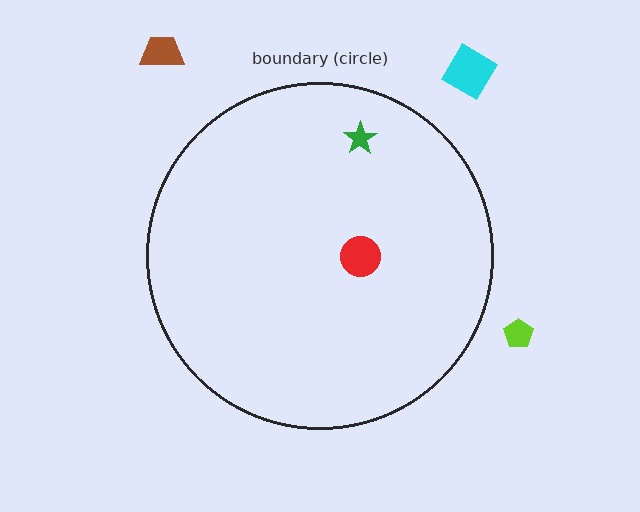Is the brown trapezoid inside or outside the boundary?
Outside.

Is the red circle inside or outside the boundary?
Inside.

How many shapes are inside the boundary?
2 inside, 3 outside.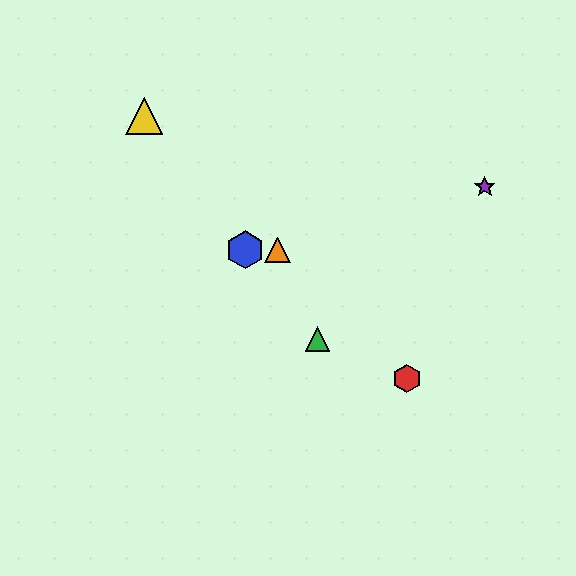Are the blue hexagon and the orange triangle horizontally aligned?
Yes, both are at y≈250.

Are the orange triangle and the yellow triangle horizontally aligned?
No, the orange triangle is at y≈250 and the yellow triangle is at y≈116.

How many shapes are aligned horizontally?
2 shapes (the blue hexagon, the orange triangle) are aligned horizontally.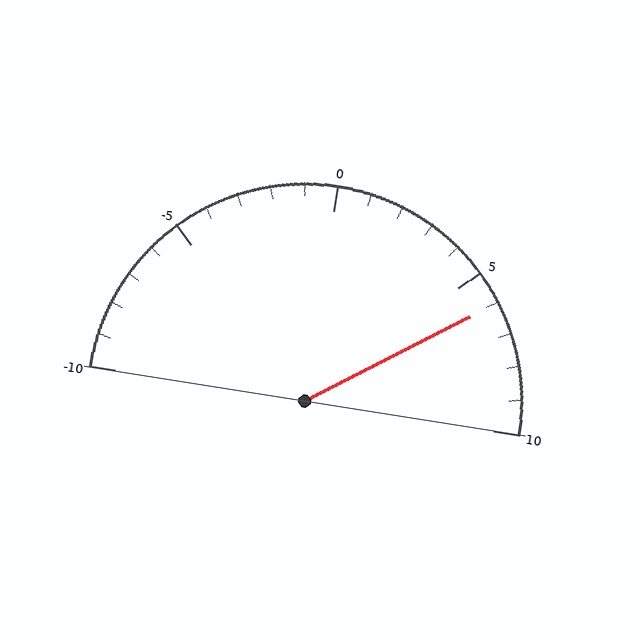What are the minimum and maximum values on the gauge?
The gauge ranges from -10 to 10.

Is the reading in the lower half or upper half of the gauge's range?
The reading is in the upper half of the range (-10 to 10).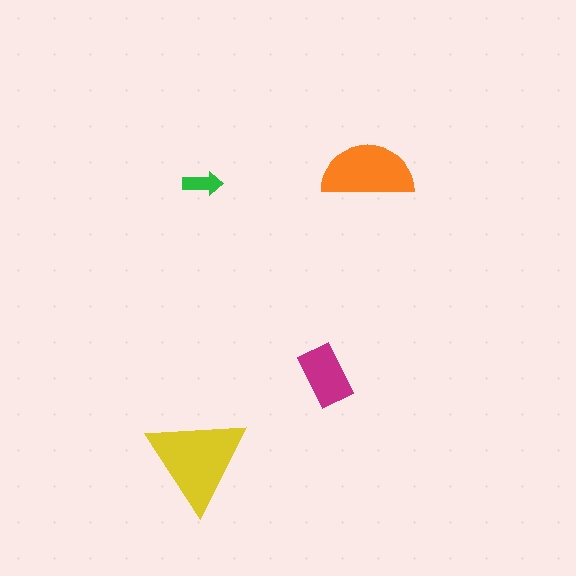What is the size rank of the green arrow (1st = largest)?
4th.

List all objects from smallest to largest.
The green arrow, the magenta rectangle, the orange semicircle, the yellow triangle.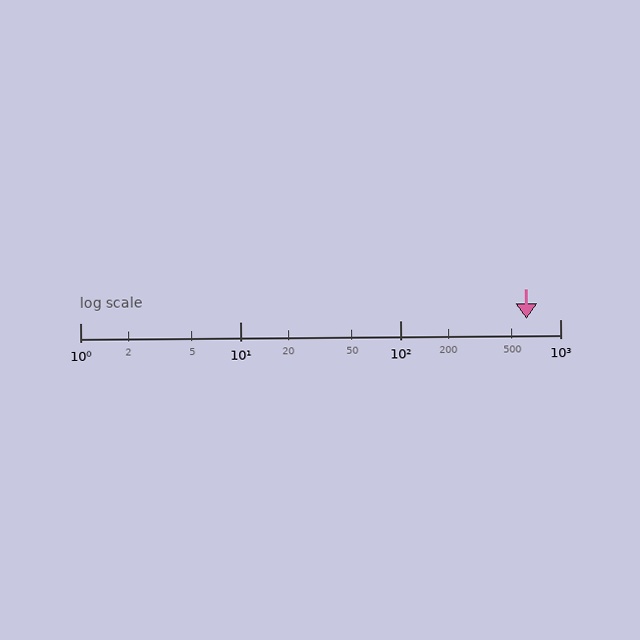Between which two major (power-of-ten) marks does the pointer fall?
The pointer is between 100 and 1000.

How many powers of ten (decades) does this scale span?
The scale spans 3 decades, from 1 to 1000.